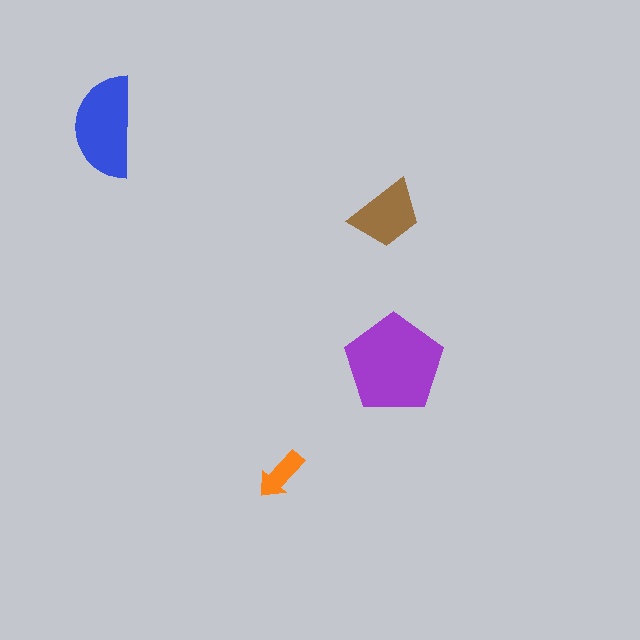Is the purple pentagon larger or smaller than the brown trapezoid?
Larger.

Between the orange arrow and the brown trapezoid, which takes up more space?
The brown trapezoid.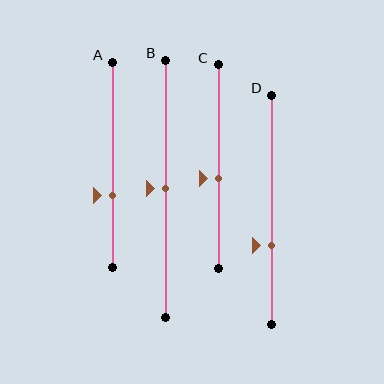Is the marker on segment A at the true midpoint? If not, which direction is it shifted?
No, the marker on segment A is shifted downward by about 15% of the segment length.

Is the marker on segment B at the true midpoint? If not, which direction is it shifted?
Yes, the marker on segment B is at the true midpoint.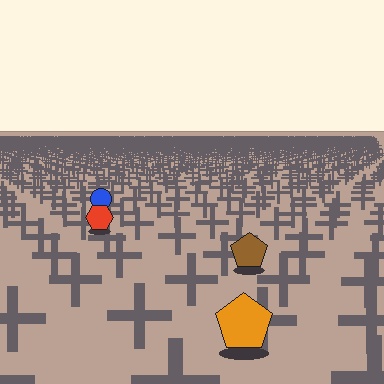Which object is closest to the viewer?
The orange pentagon is closest. The texture marks near it are larger and more spread out.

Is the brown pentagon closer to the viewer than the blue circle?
Yes. The brown pentagon is closer — you can tell from the texture gradient: the ground texture is coarser near it.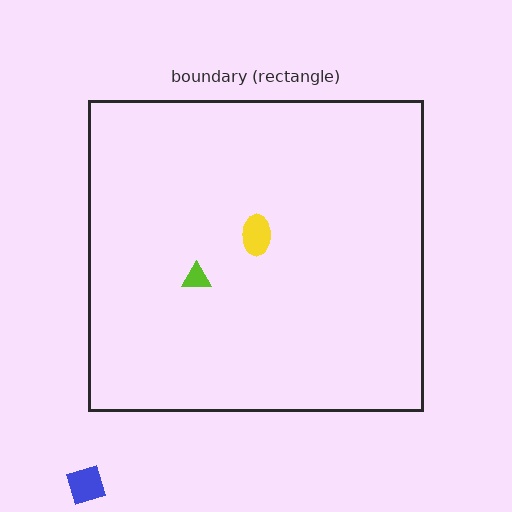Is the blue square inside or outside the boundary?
Outside.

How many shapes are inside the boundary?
2 inside, 1 outside.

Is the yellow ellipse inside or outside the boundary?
Inside.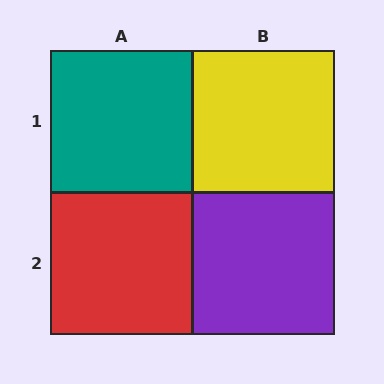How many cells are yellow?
1 cell is yellow.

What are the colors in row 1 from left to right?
Teal, yellow.